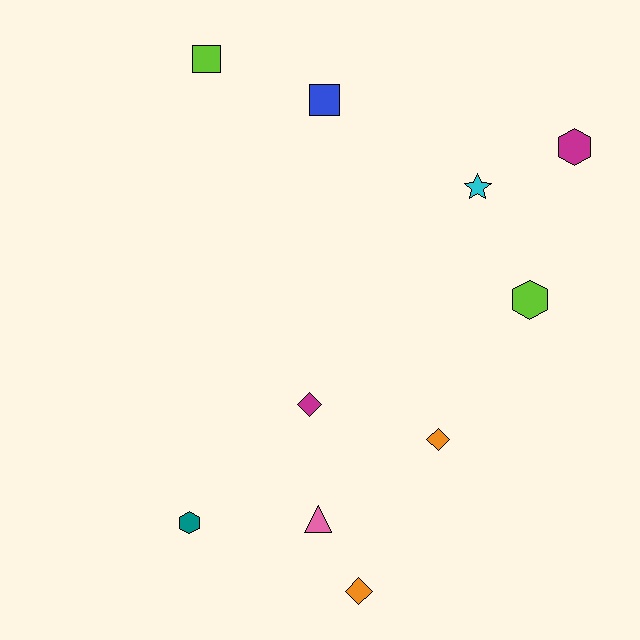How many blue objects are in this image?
There is 1 blue object.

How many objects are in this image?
There are 10 objects.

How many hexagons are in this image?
There are 3 hexagons.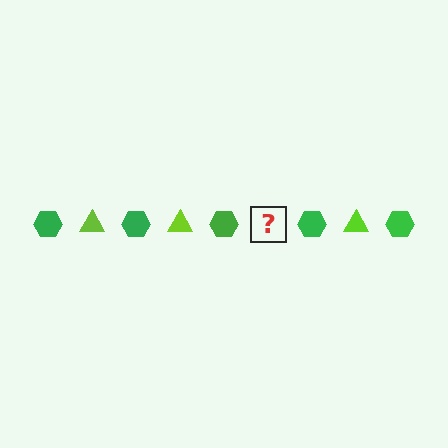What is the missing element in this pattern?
The missing element is a lime triangle.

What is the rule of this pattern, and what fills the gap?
The rule is that the pattern alternates between green hexagon and lime triangle. The gap should be filled with a lime triangle.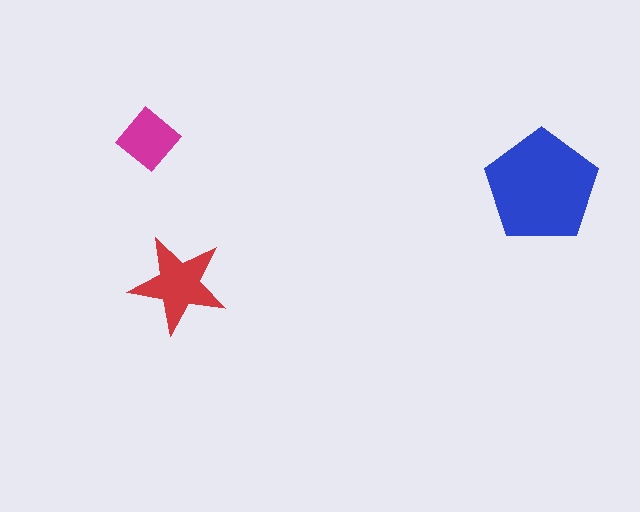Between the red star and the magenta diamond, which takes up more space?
The red star.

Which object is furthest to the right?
The blue pentagon is rightmost.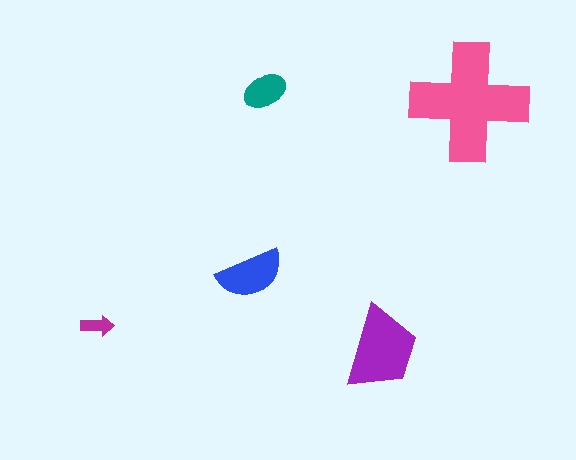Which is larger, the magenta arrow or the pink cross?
The pink cross.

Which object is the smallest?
The magenta arrow.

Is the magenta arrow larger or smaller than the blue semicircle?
Smaller.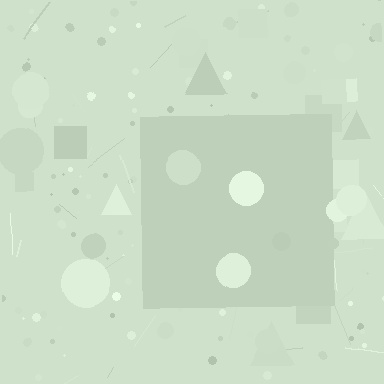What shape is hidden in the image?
A square is hidden in the image.